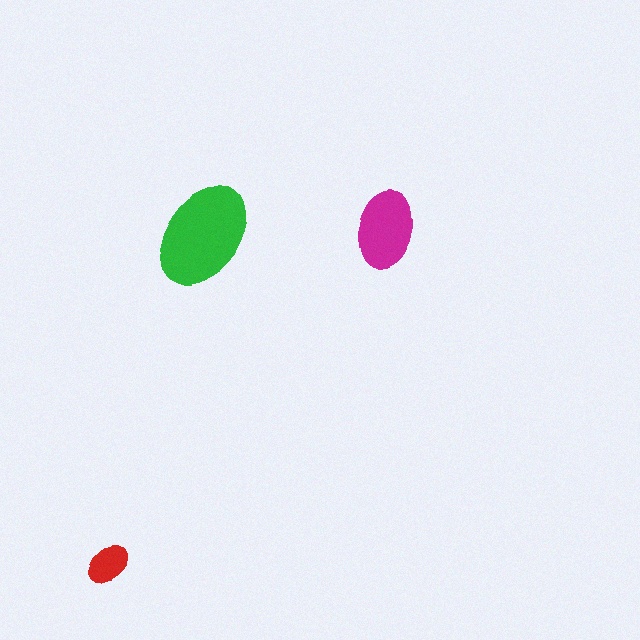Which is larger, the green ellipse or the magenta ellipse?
The green one.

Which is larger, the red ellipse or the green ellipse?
The green one.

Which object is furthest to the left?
The red ellipse is leftmost.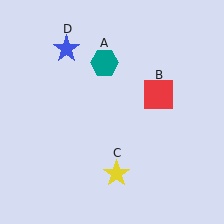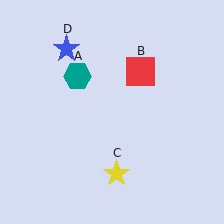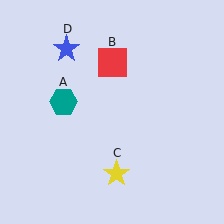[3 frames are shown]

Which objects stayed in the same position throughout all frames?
Yellow star (object C) and blue star (object D) remained stationary.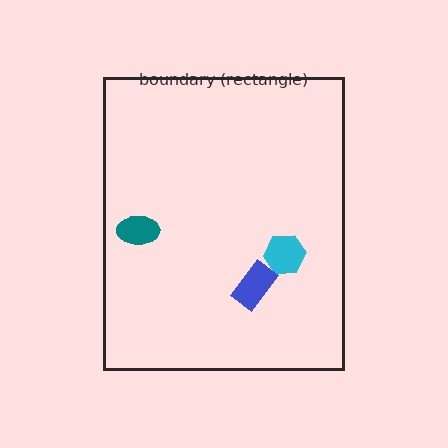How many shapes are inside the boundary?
3 inside, 0 outside.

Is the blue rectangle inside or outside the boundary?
Inside.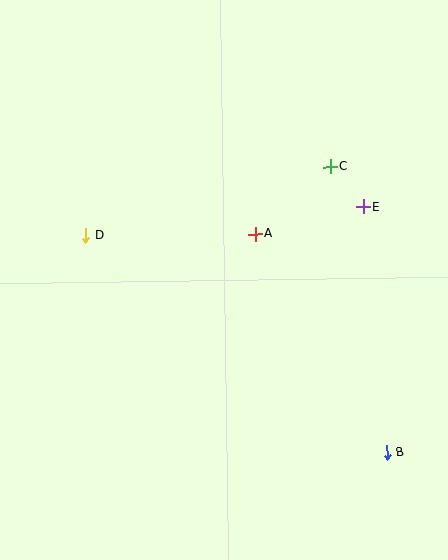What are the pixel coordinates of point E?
Point E is at (363, 207).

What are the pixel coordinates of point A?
Point A is at (255, 234).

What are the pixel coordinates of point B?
Point B is at (387, 452).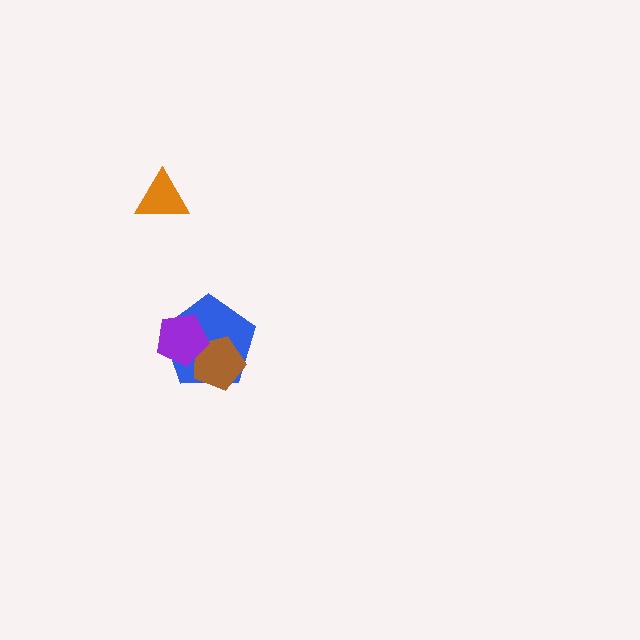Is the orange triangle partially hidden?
No, no other shape covers it.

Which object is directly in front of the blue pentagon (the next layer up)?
The brown pentagon is directly in front of the blue pentagon.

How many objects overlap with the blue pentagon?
2 objects overlap with the blue pentagon.